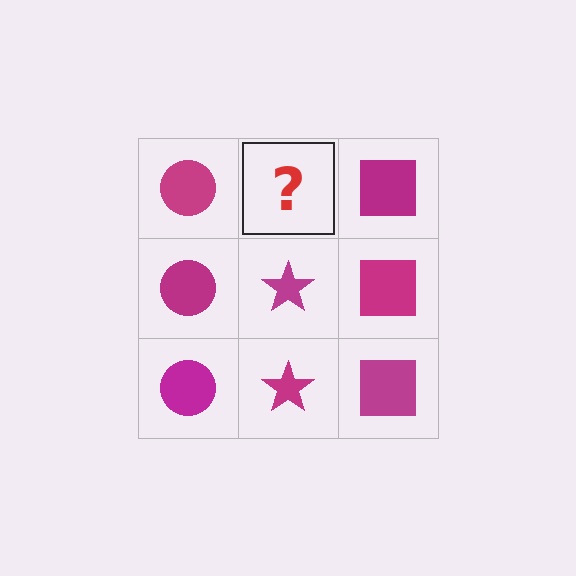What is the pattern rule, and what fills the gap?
The rule is that each column has a consistent shape. The gap should be filled with a magenta star.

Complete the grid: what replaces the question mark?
The question mark should be replaced with a magenta star.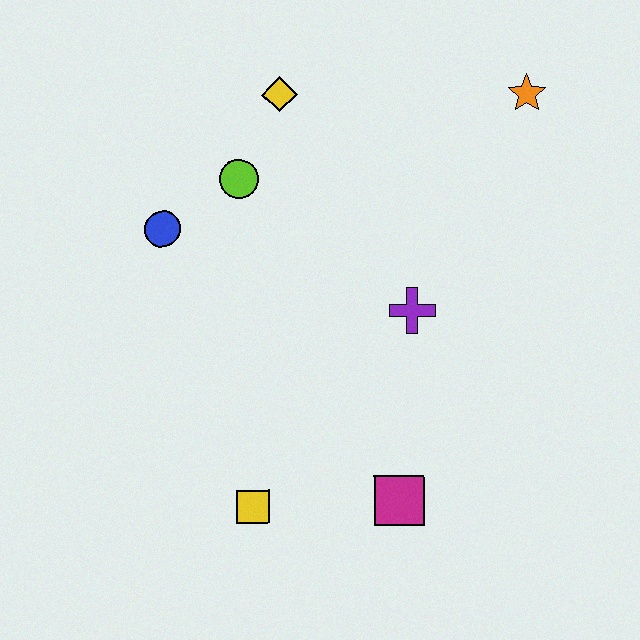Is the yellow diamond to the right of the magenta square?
No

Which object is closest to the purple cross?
The magenta square is closest to the purple cross.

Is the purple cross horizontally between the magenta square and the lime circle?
No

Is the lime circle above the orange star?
No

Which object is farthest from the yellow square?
The orange star is farthest from the yellow square.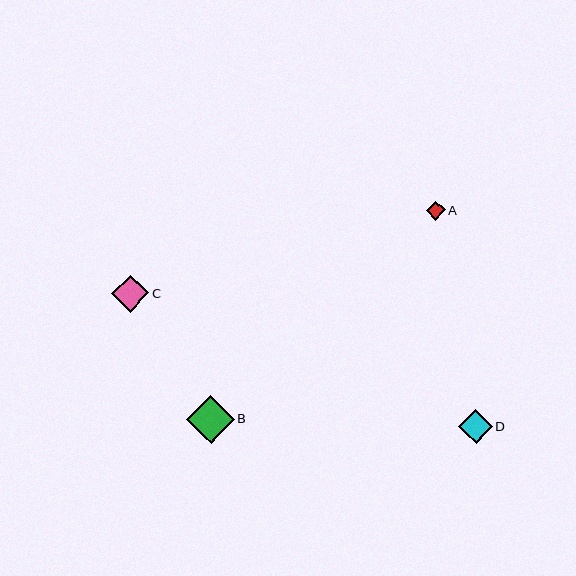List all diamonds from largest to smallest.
From largest to smallest: B, C, D, A.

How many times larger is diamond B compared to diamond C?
Diamond B is approximately 1.3 times the size of diamond C.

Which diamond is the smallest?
Diamond A is the smallest with a size of approximately 19 pixels.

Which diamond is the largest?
Diamond B is the largest with a size of approximately 48 pixels.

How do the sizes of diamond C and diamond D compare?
Diamond C and diamond D are approximately the same size.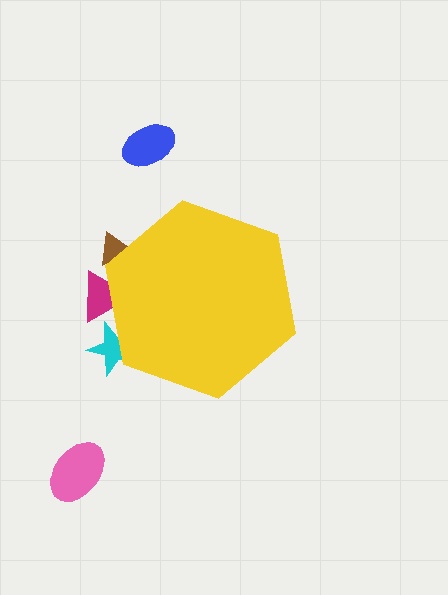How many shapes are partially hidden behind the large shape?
3 shapes are partially hidden.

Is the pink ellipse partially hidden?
No, the pink ellipse is fully visible.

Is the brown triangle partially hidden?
Yes, the brown triangle is partially hidden behind the yellow hexagon.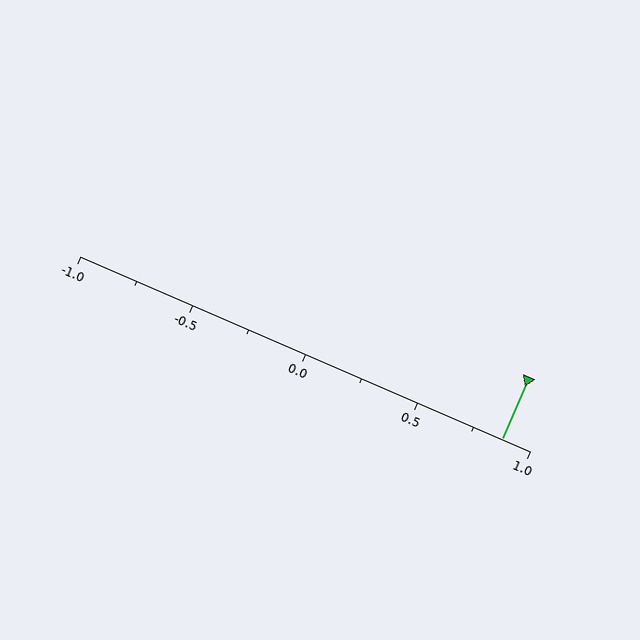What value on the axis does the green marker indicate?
The marker indicates approximately 0.88.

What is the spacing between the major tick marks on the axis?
The major ticks are spaced 0.5 apart.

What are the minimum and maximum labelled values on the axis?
The axis runs from -1.0 to 1.0.